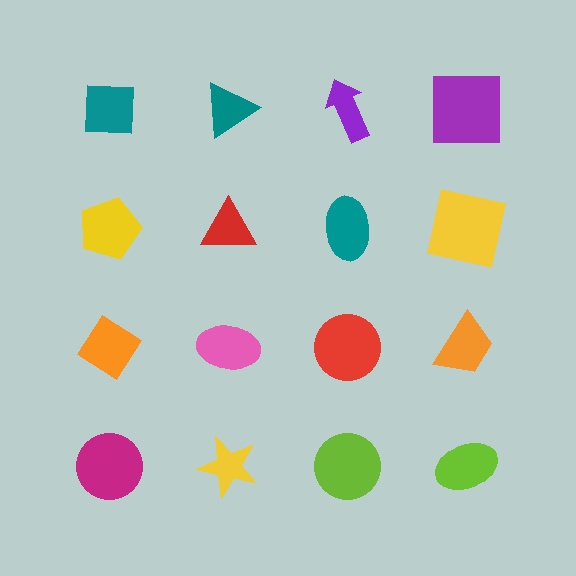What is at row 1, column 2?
A teal triangle.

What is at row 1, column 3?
A purple arrow.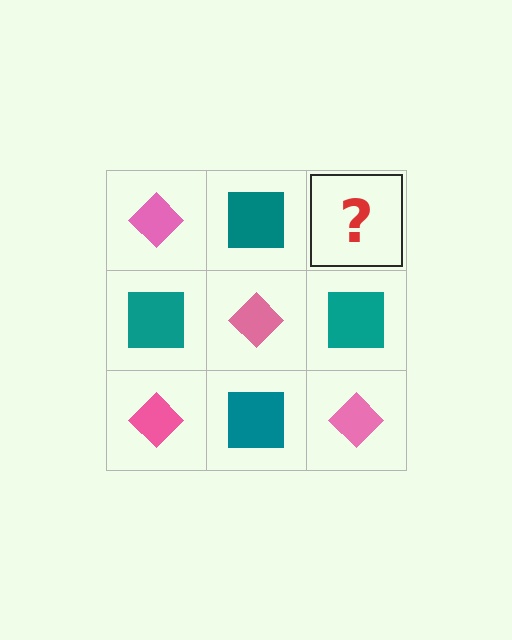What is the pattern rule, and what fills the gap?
The rule is that it alternates pink diamond and teal square in a checkerboard pattern. The gap should be filled with a pink diamond.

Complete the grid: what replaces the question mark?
The question mark should be replaced with a pink diamond.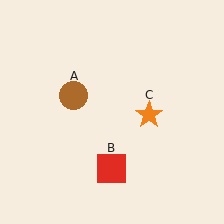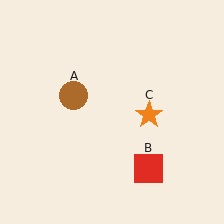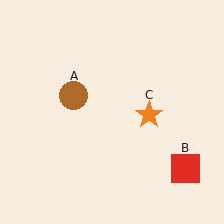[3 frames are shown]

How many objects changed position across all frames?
1 object changed position: red square (object B).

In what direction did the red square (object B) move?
The red square (object B) moved right.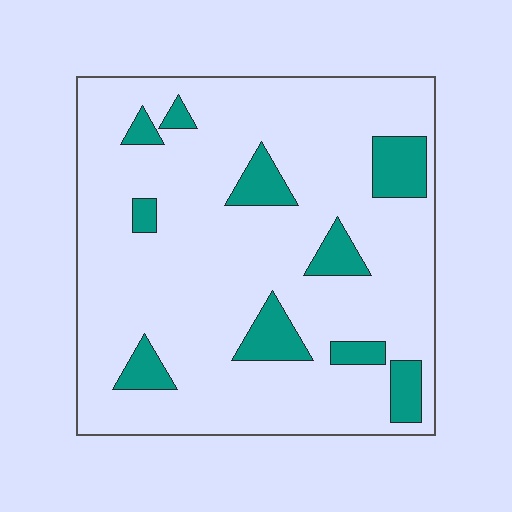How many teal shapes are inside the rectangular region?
10.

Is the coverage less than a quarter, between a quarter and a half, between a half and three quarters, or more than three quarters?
Less than a quarter.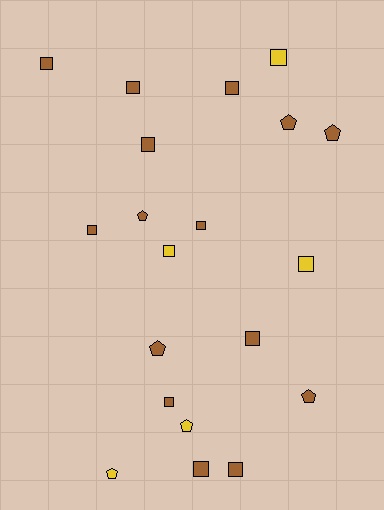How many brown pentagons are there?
There are 5 brown pentagons.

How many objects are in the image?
There are 20 objects.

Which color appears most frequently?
Brown, with 15 objects.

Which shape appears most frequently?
Square, with 13 objects.